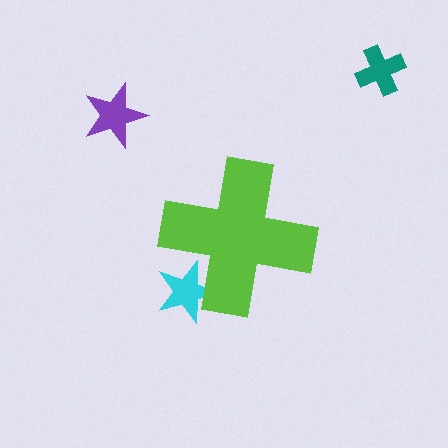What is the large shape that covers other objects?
A lime cross.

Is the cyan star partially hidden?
Yes, the cyan star is partially hidden behind the lime cross.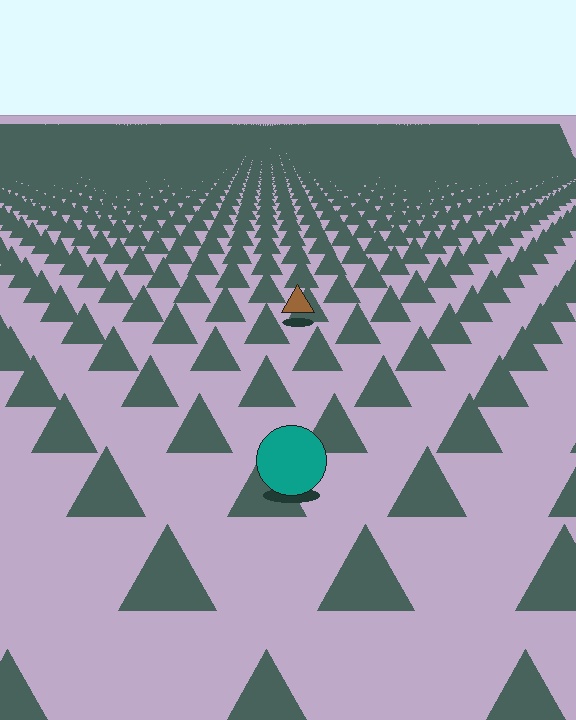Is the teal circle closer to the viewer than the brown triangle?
Yes. The teal circle is closer — you can tell from the texture gradient: the ground texture is coarser near it.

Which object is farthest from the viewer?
The brown triangle is farthest from the viewer. It appears smaller and the ground texture around it is denser.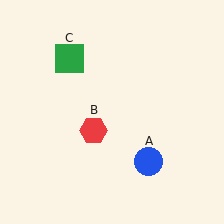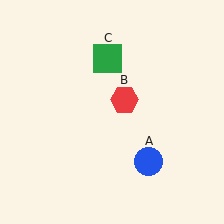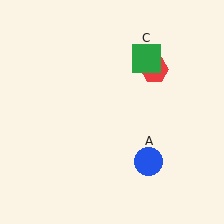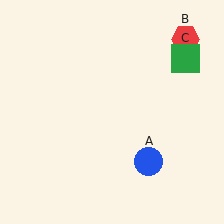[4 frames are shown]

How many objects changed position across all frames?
2 objects changed position: red hexagon (object B), green square (object C).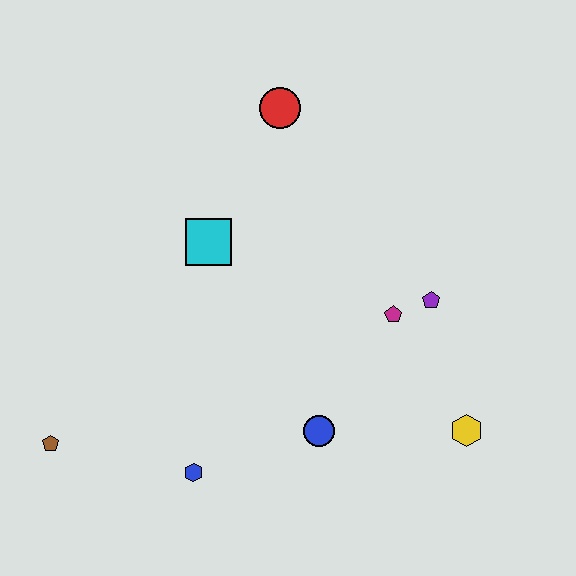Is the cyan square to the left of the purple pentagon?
Yes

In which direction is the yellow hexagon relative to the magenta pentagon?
The yellow hexagon is below the magenta pentagon.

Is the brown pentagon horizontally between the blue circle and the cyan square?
No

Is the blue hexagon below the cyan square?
Yes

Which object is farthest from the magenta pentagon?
The brown pentagon is farthest from the magenta pentagon.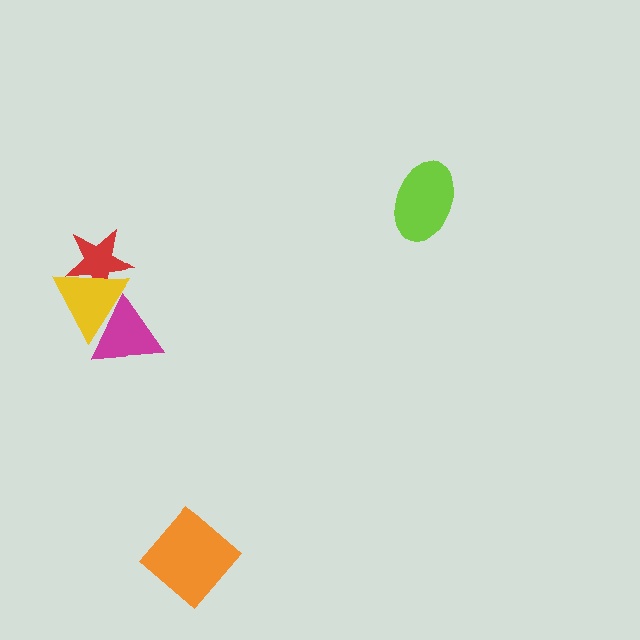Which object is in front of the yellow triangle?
The magenta triangle is in front of the yellow triangle.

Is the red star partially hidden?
Yes, it is partially covered by another shape.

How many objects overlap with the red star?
1 object overlaps with the red star.